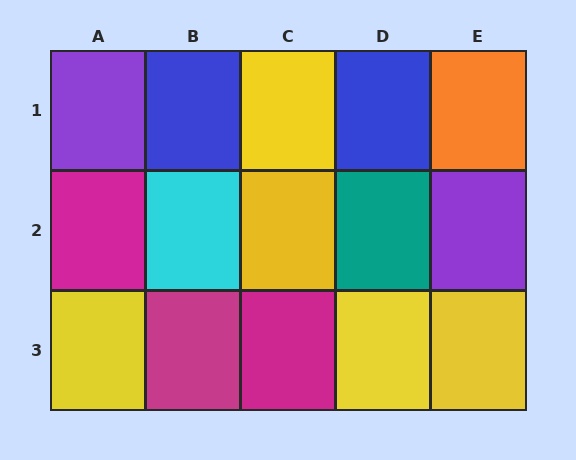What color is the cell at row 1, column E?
Orange.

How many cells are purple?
2 cells are purple.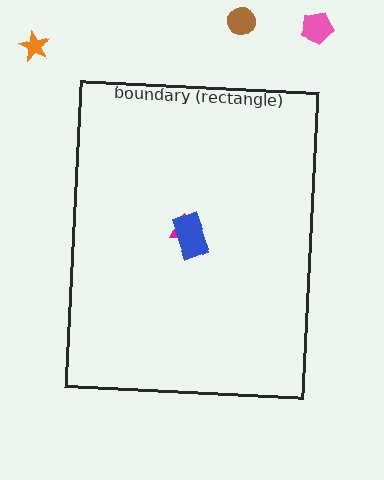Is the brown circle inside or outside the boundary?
Outside.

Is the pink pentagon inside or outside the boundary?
Outside.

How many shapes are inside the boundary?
2 inside, 3 outside.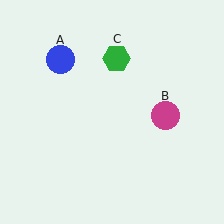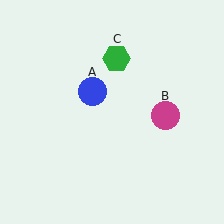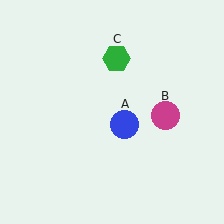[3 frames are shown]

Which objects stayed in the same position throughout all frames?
Magenta circle (object B) and green hexagon (object C) remained stationary.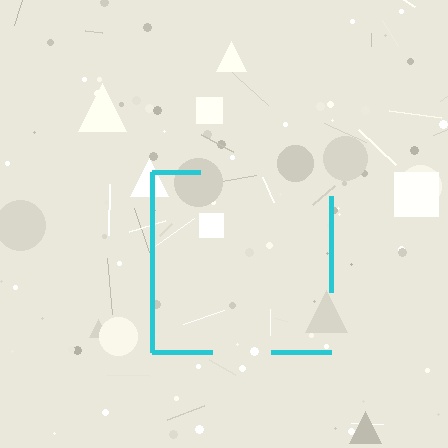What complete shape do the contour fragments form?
The contour fragments form a square.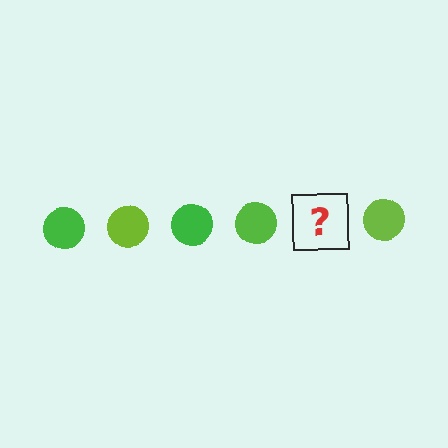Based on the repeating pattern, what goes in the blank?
The blank should be a green circle.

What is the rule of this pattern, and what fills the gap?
The rule is that the pattern cycles through green, lime circles. The gap should be filled with a green circle.